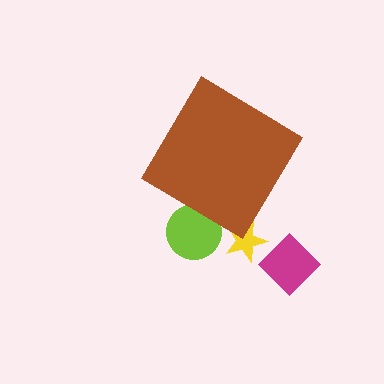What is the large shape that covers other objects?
A brown diamond.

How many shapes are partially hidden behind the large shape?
2 shapes are partially hidden.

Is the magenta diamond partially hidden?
No, the magenta diamond is fully visible.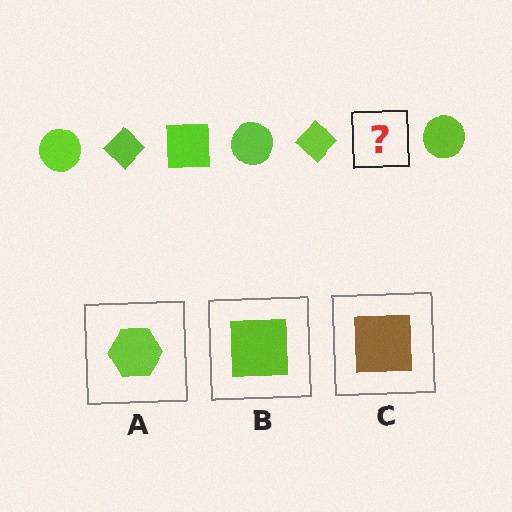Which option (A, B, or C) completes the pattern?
B.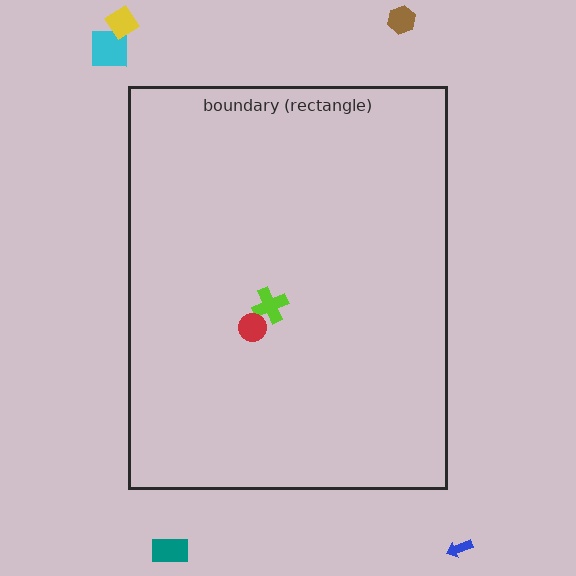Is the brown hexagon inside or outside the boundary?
Outside.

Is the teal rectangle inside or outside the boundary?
Outside.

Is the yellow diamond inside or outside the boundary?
Outside.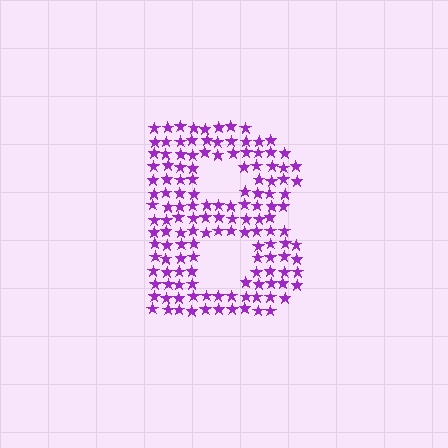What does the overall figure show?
The overall figure shows the letter B.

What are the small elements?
The small elements are stars.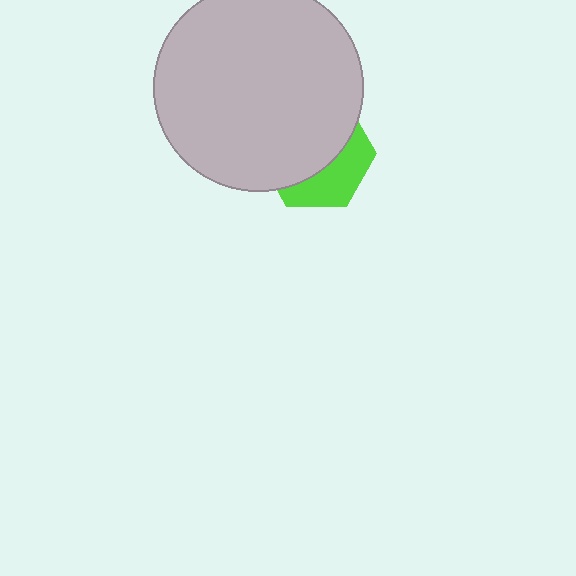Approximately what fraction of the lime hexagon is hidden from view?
Roughly 63% of the lime hexagon is hidden behind the light gray circle.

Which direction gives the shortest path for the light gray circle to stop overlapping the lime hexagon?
Moving up gives the shortest separation.